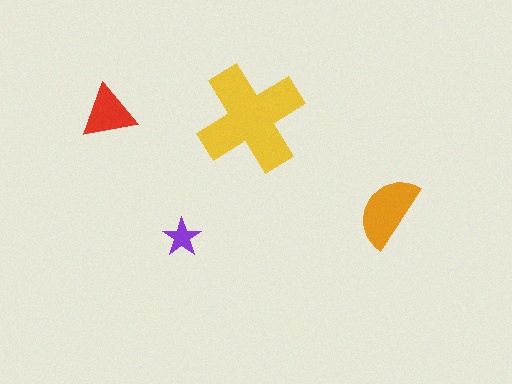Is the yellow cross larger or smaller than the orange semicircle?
Larger.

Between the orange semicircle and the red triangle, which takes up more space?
The orange semicircle.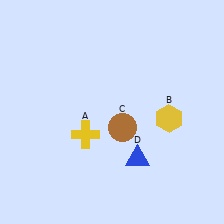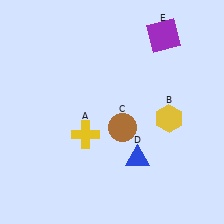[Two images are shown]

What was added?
A purple square (E) was added in Image 2.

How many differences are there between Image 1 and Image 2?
There is 1 difference between the two images.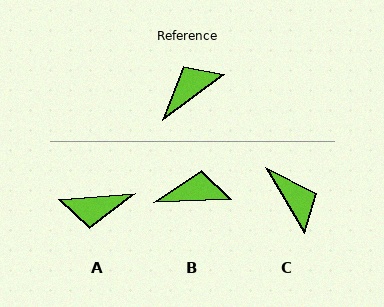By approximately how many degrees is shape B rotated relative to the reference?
Approximately 34 degrees clockwise.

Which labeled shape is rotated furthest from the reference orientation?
A, about 148 degrees away.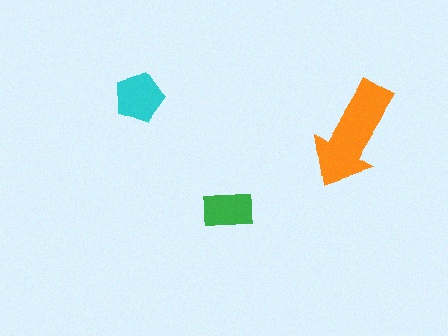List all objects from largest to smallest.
The orange arrow, the cyan pentagon, the green rectangle.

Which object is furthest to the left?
The cyan pentagon is leftmost.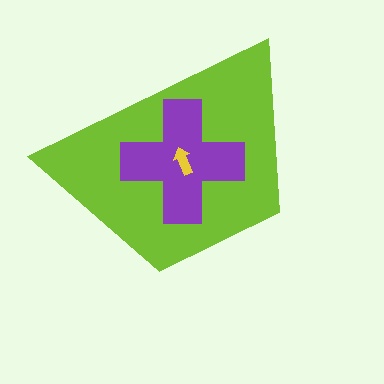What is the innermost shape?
The yellow arrow.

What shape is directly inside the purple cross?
The yellow arrow.